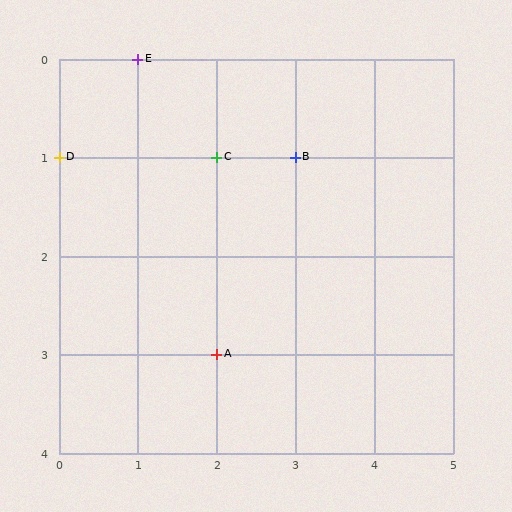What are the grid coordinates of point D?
Point D is at grid coordinates (0, 1).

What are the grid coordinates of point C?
Point C is at grid coordinates (2, 1).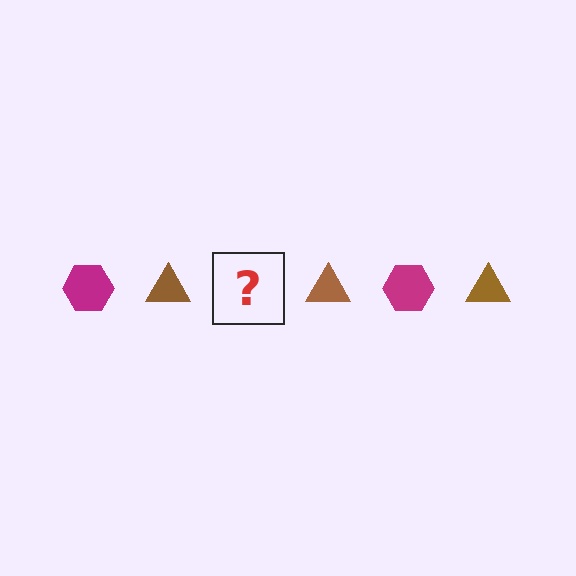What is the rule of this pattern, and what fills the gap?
The rule is that the pattern alternates between magenta hexagon and brown triangle. The gap should be filled with a magenta hexagon.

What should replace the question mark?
The question mark should be replaced with a magenta hexagon.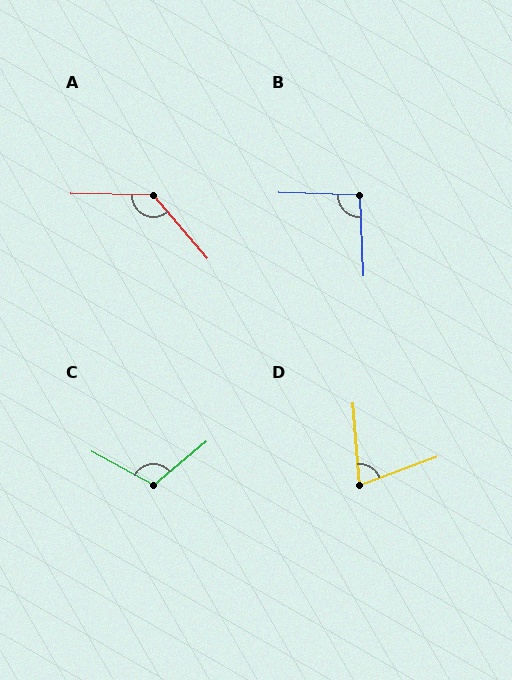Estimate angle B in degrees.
Approximately 95 degrees.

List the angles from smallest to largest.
D (74°), B (95°), C (112°), A (132°).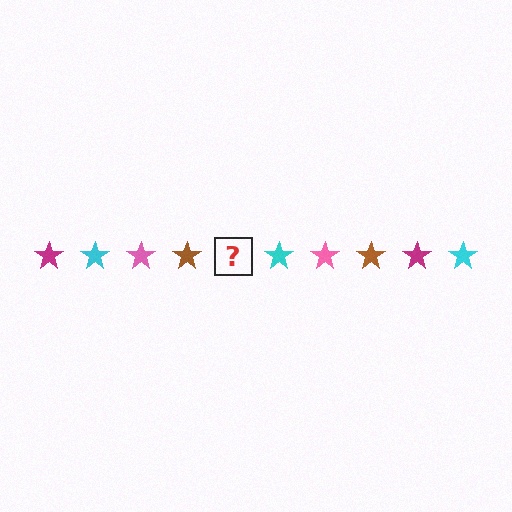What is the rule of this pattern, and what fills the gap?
The rule is that the pattern cycles through magenta, cyan, pink, brown stars. The gap should be filled with a magenta star.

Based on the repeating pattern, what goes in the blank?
The blank should be a magenta star.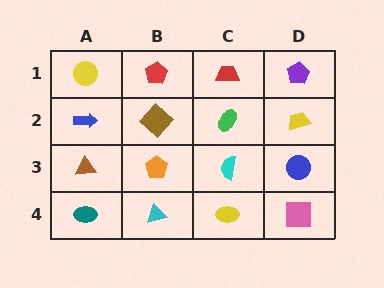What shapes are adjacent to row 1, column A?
A blue arrow (row 2, column A), a red pentagon (row 1, column B).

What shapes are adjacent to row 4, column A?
A brown triangle (row 3, column A), a cyan triangle (row 4, column B).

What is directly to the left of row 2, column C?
A brown diamond.